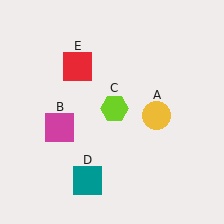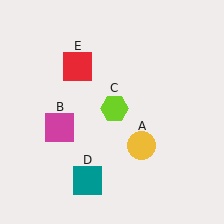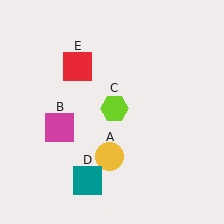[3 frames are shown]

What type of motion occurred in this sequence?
The yellow circle (object A) rotated clockwise around the center of the scene.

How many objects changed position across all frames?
1 object changed position: yellow circle (object A).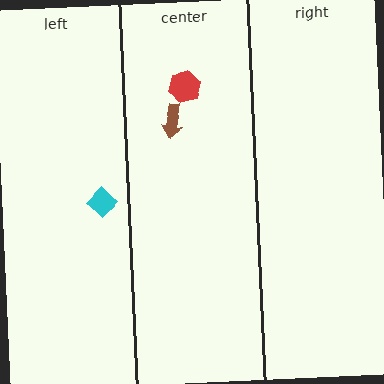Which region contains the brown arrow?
The center region.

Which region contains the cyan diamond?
The left region.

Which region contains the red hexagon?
The center region.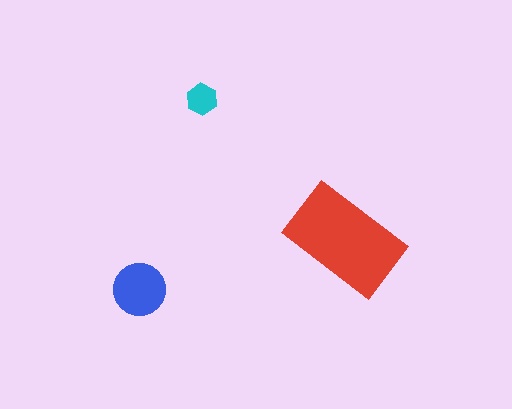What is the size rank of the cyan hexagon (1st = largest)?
3rd.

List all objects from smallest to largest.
The cyan hexagon, the blue circle, the red rectangle.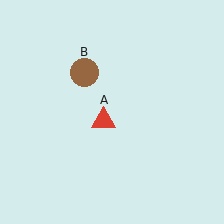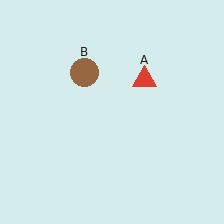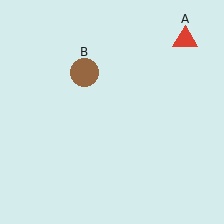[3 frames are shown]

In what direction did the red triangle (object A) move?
The red triangle (object A) moved up and to the right.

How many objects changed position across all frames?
1 object changed position: red triangle (object A).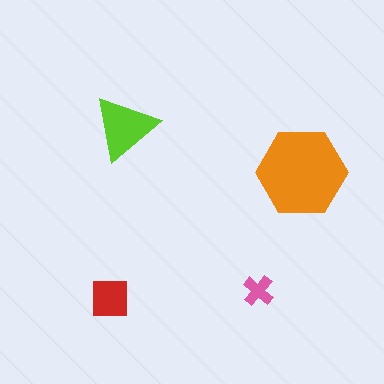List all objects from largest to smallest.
The orange hexagon, the lime triangle, the red square, the pink cross.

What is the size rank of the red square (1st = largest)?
3rd.